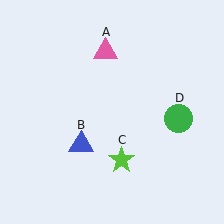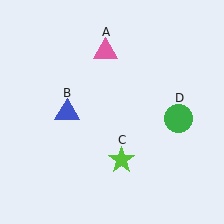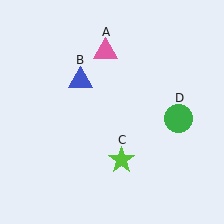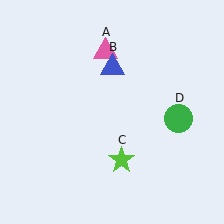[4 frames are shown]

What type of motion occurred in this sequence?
The blue triangle (object B) rotated clockwise around the center of the scene.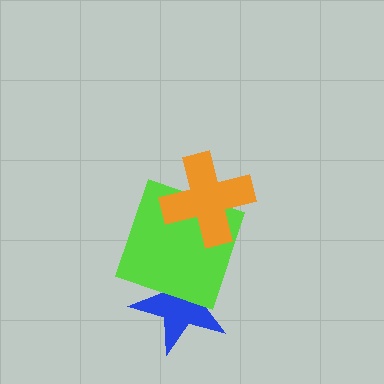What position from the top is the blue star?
The blue star is 3rd from the top.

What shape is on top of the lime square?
The orange cross is on top of the lime square.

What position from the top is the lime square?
The lime square is 2nd from the top.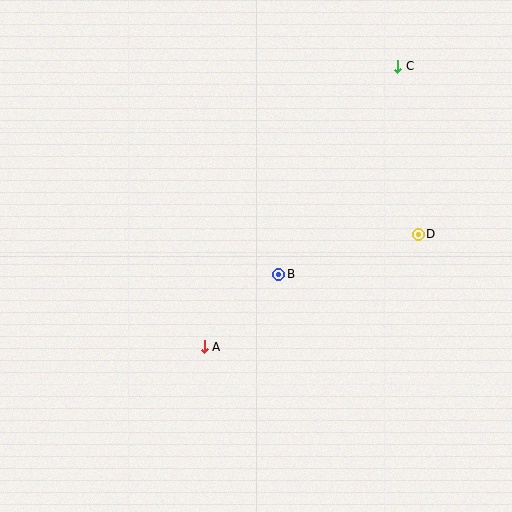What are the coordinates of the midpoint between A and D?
The midpoint between A and D is at (311, 290).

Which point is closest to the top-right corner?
Point C is closest to the top-right corner.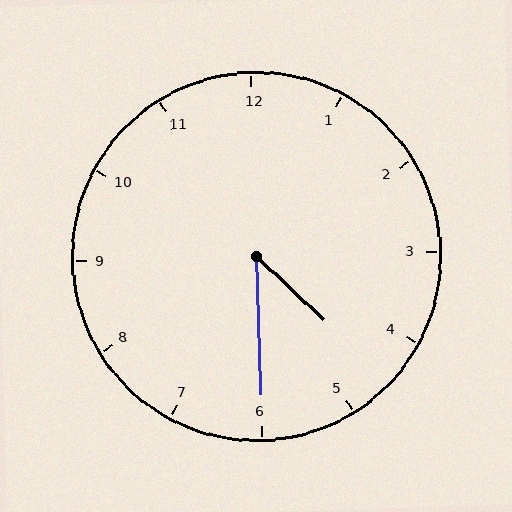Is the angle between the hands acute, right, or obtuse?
It is acute.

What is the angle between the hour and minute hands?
Approximately 45 degrees.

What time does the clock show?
4:30.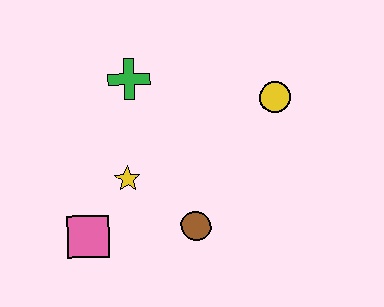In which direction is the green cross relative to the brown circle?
The green cross is above the brown circle.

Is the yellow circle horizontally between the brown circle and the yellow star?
No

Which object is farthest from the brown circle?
The green cross is farthest from the brown circle.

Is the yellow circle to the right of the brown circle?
Yes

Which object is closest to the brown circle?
The yellow star is closest to the brown circle.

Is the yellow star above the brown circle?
Yes